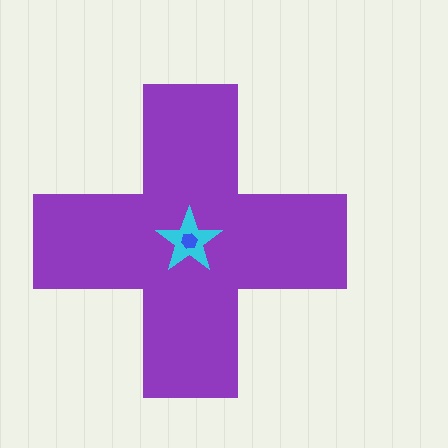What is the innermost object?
The blue hexagon.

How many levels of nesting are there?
3.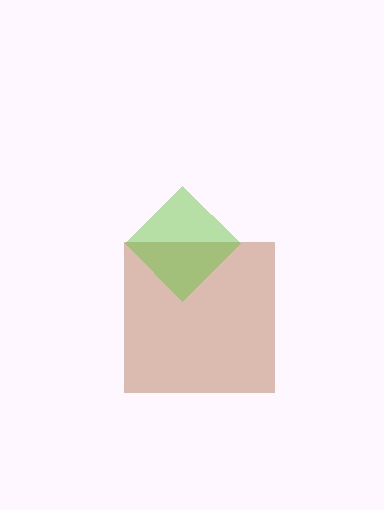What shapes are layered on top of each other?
The layered shapes are: a brown square, a lime diamond.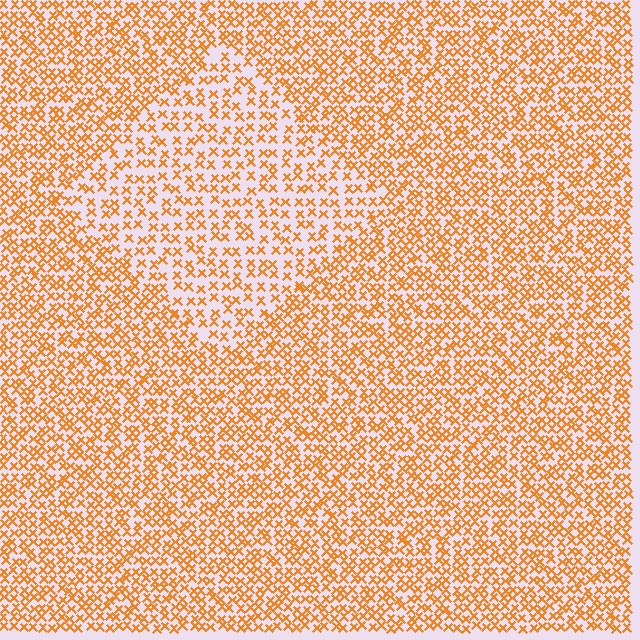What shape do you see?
I see a diamond.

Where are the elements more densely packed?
The elements are more densely packed outside the diamond boundary.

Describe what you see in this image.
The image contains small orange elements arranged at two different densities. A diamond-shaped region is visible where the elements are less densely packed than the surrounding area.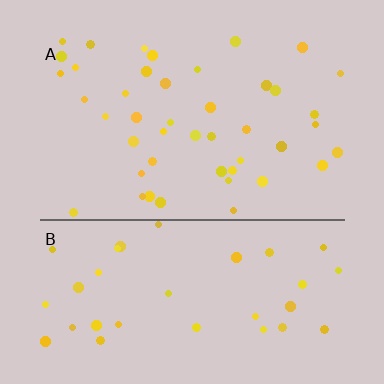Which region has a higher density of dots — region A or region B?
A (the top).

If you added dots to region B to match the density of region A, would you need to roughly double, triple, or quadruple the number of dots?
Approximately double.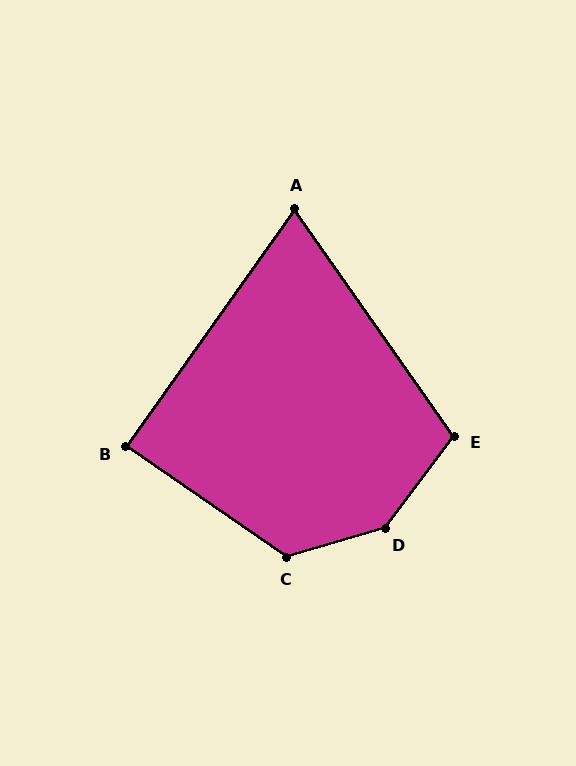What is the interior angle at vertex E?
Approximately 108 degrees (obtuse).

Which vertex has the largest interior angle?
D, at approximately 144 degrees.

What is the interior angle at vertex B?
Approximately 89 degrees (approximately right).